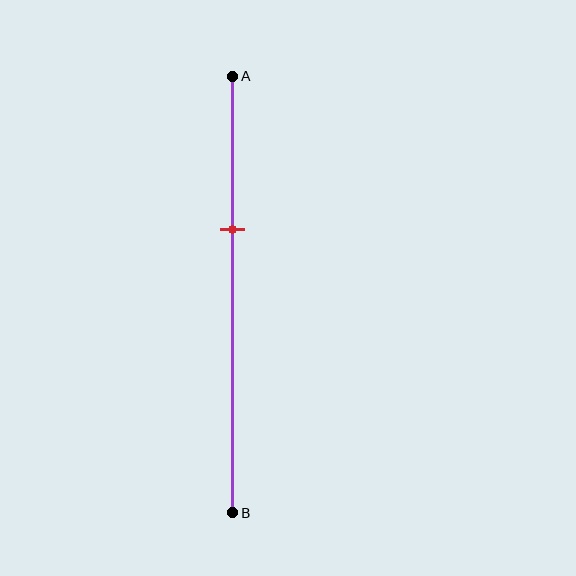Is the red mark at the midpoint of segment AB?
No, the mark is at about 35% from A, not at the 50% midpoint.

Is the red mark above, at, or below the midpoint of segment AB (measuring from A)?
The red mark is above the midpoint of segment AB.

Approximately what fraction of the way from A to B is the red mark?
The red mark is approximately 35% of the way from A to B.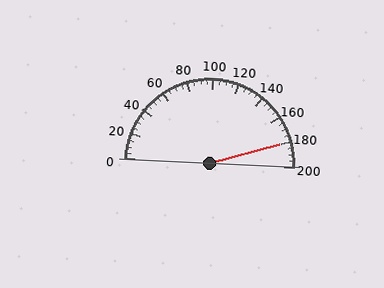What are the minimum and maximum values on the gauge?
The gauge ranges from 0 to 200.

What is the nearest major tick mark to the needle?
The nearest major tick mark is 180.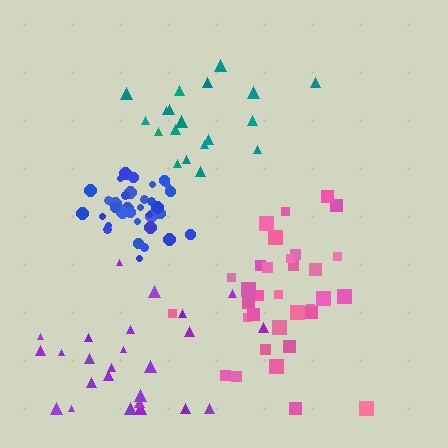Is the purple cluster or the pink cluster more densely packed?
Pink.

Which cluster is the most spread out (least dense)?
Purple.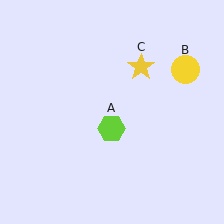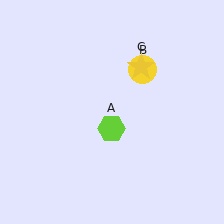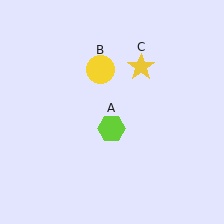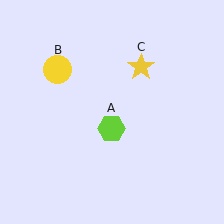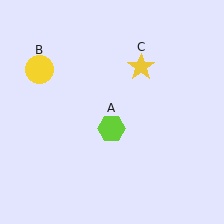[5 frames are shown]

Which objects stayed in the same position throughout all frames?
Lime hexagon (object A) and yellow star (object C) remained stationary.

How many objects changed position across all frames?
1 object changed position: yellow circle (object B).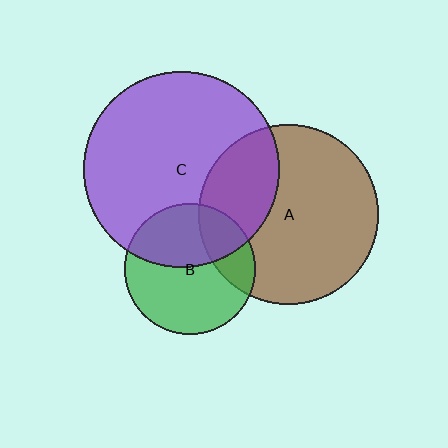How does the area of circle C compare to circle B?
Approximately 2.2 times.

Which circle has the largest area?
Circle C (purple).